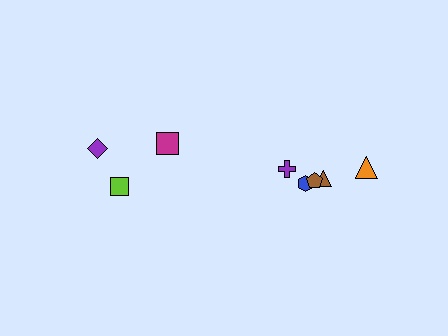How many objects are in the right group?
There are 5 objects.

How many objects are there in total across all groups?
There are 8 objects.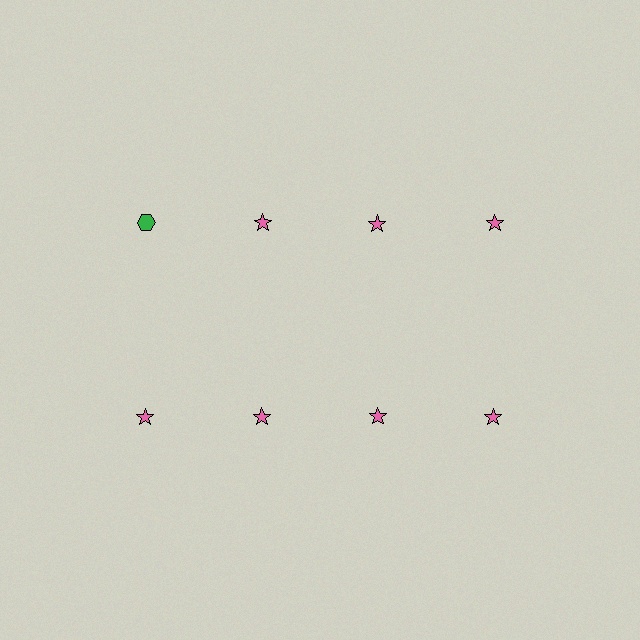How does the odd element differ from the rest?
It differs in both color (green instead of pink) and shape (hexagon instead of star).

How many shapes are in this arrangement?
There are 8 shapes arranged in a grid pattern.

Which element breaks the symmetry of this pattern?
The green hexagon in the top row, leftmost column breaks the symmetry. All other shapes are pink stars.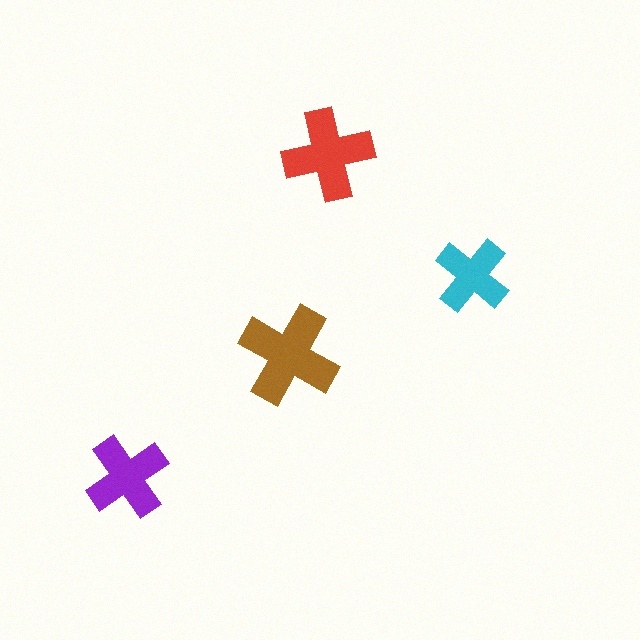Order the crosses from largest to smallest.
the brown one, the red one, the purple one, the cyan one.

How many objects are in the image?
There are 4 objects in the image.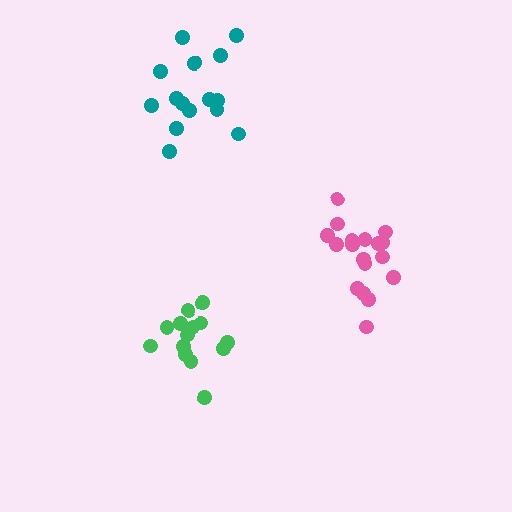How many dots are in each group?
Group 1: 18 dots, Group 2: 14 dots, Group 3: 15 dots (47 total).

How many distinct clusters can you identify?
There are 3 distinct clusters.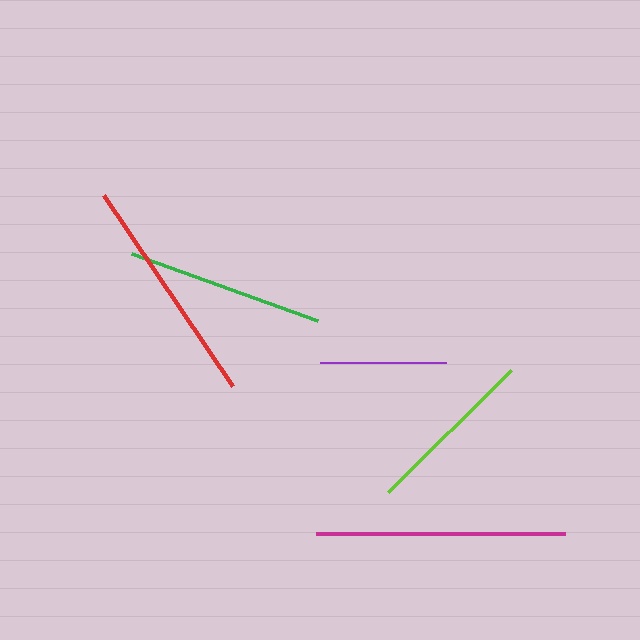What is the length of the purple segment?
The purple segment is approximately 125 pixels long.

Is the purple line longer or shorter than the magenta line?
The magenta line is longer than the purple line.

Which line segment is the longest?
The magenta line is the longest at approximately 248 pixels.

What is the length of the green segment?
The green segment is approximately 197 pixels long.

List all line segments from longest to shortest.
From longest to shortest: magenta, red, green, lime, purple.